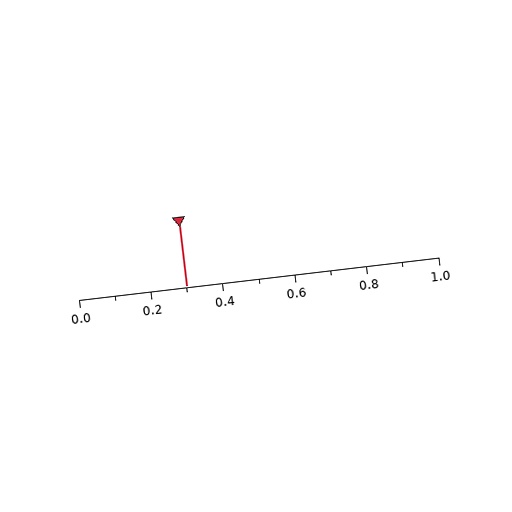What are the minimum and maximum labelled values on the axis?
The axis runs from 0.0 to 1.0.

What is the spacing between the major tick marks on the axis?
The major ticks are spaced 0.2 apart.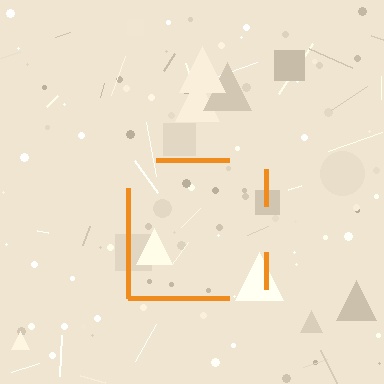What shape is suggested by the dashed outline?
The dashed outline suggests a square.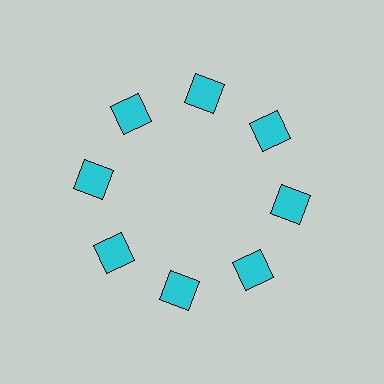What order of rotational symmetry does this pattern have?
This pattern has 8-fold rotational symmetry.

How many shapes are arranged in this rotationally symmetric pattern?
There are 8 shapes, arranged in 8 groups of 1.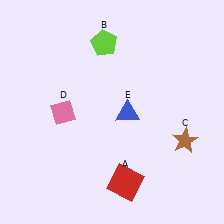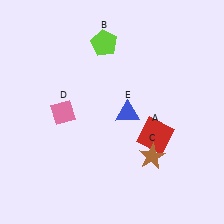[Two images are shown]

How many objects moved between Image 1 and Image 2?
2 objects moved between the two images.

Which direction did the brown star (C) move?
The brown star (C) moved left.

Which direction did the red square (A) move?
The red square (A) moved up.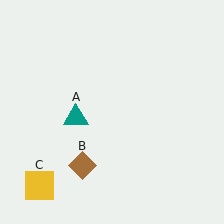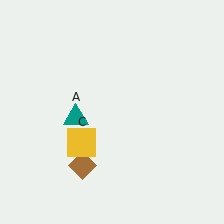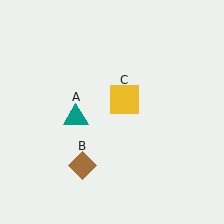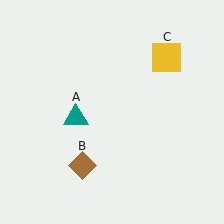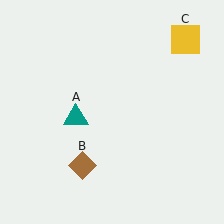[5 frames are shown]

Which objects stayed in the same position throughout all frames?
Teal triangle (object A) and brown diamond (object B) remained stationary.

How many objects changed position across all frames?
1 object changed position: yellow square (object C).